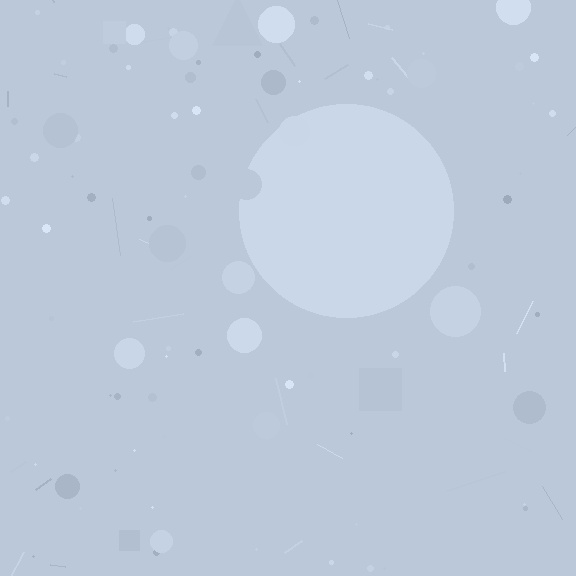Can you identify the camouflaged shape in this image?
The camouflaged shape is a circle.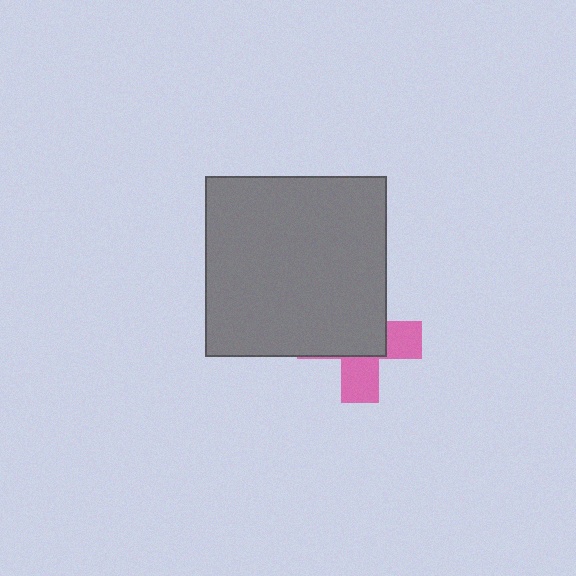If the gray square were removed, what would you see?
You would see the complete pink cross.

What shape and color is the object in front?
The object in front is a gray square.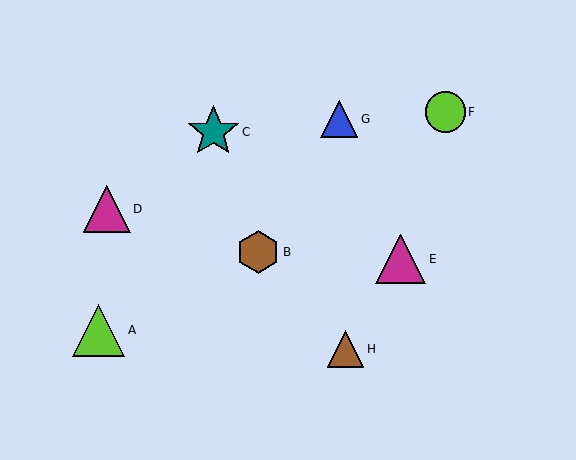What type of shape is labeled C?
Shape C is a teal star.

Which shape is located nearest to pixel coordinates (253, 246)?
The brown hexagon (labeled B) at (258, 252) is nearest to that location.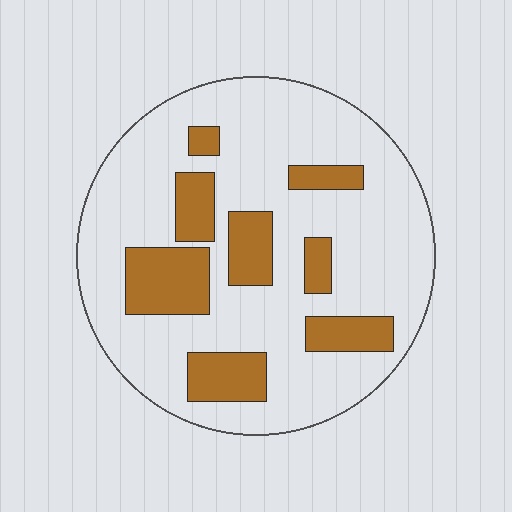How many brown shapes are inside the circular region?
8.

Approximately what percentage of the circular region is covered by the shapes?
Approximately 25%.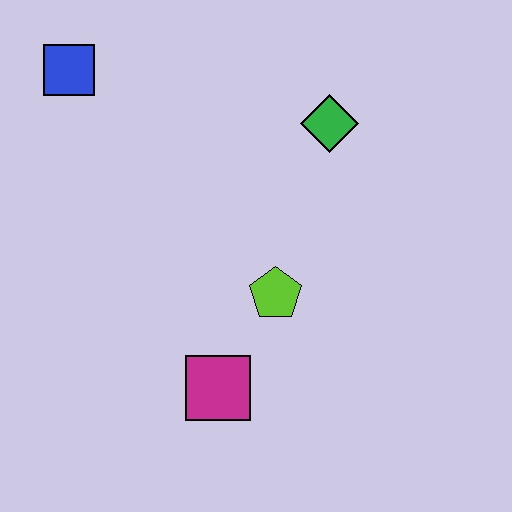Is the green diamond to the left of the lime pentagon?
No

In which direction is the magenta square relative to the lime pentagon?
The magenta square is below the lime pentagon.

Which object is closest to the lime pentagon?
The magenta square is closest to the lime pentagon.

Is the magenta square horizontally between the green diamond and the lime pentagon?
No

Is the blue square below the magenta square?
No